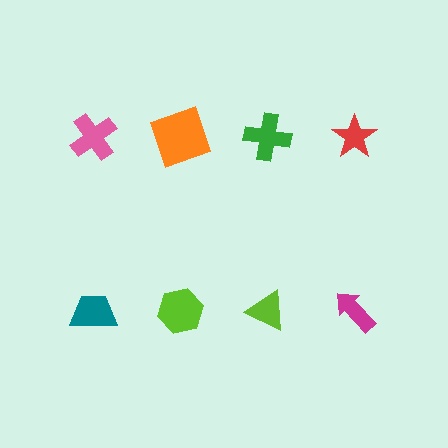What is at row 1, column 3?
A green cross.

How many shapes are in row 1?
4 shapes.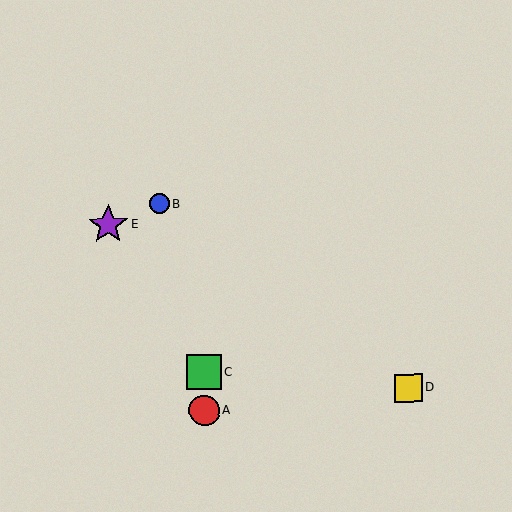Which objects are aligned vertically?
Objects A, C are aligned vertically.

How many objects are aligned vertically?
2 objects (A, C) are aligned vertically.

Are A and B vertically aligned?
No, A is at x≈204 and B is at x≈159.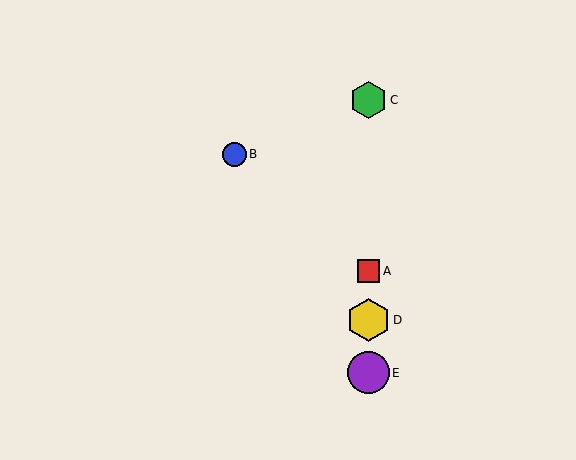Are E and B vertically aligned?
No, E is at x≈368 and B is at x≈234.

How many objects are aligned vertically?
4 objects (A, C, D, E) are aligned vertically.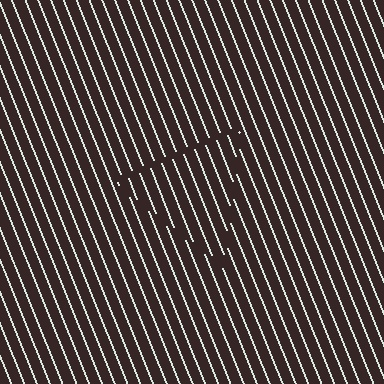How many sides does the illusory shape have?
3 sides — the line-ends trace a triangle.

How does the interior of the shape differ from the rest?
The interior of the shape contains the same grating, shifted by half a period — the contour is defined by the phase discontinuity where line-ends from the inner and outer gratings abut.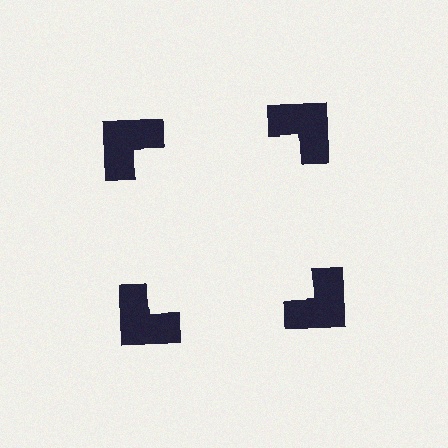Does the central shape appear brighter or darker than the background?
It typically appears slightly brighter than the background, even though no actual brightness change is drawn.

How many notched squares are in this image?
There are 4 — one at each vertex of the illusory square.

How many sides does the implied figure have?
4 sides.